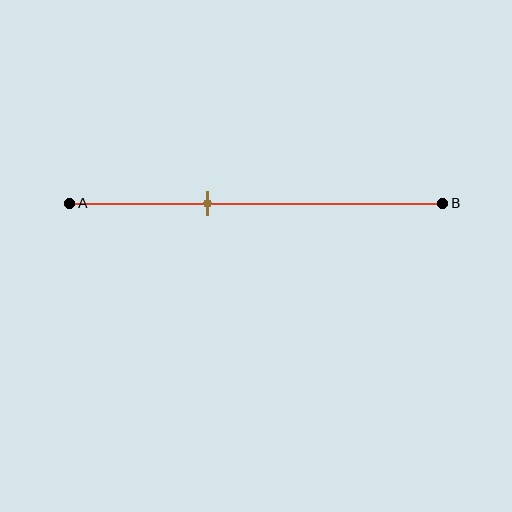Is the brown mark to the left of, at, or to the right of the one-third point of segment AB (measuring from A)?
The brown mark is to the right of the one-third point of segment AB.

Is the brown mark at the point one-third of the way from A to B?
No, the mark is at about 35% from A, not at the 33% one-third point.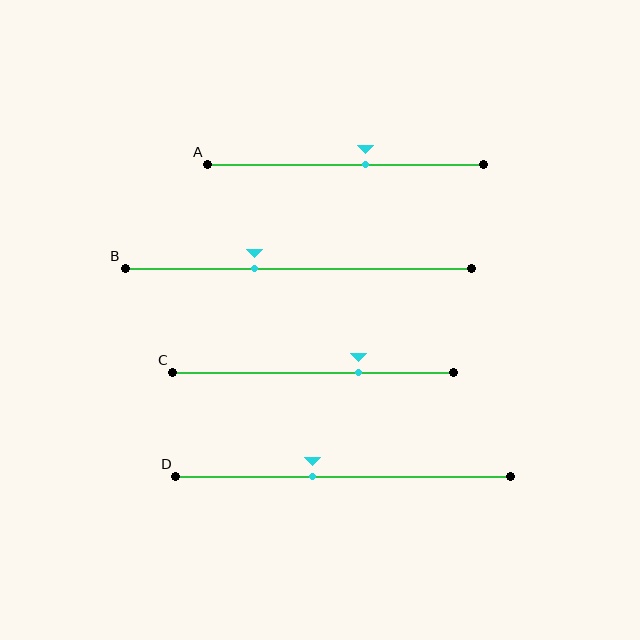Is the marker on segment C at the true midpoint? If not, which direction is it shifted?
No, the marker on segment C is shifted to the right by about 16% of the segment length.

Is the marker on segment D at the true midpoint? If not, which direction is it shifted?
No, the marker on segment D is shifted to the left by about 9% of the segment length.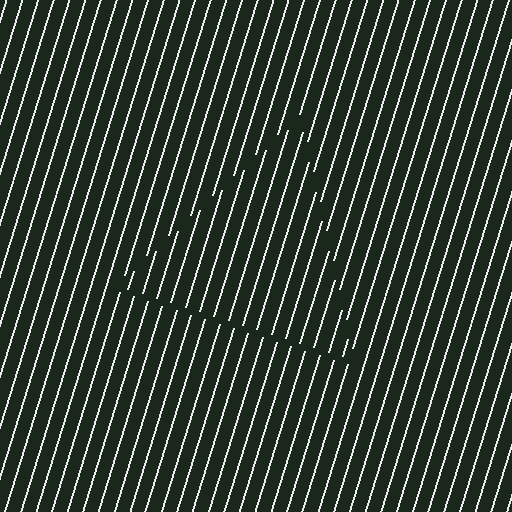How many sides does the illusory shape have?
3 sides — the line-ends trace a triangle.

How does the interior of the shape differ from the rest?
The interior of the shape contains the same grating, shifted by half a period — the contour is defined by the phase discontinuity where line-ends from the inner and outer gratings abut.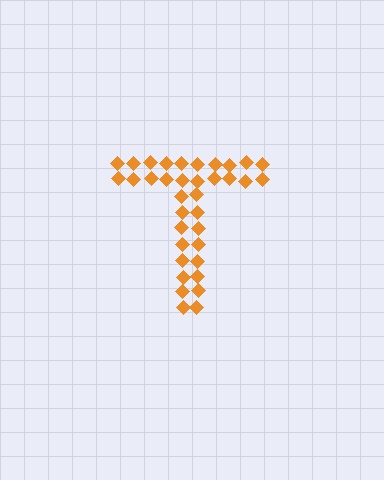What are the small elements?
The small elements are diamonds.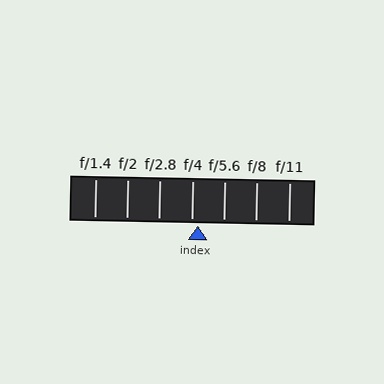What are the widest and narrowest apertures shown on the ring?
The widest aperture shown is f/1.4 and the narrowest is f/11.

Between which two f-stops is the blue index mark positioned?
The index mark is between f/4 and f/5.6.